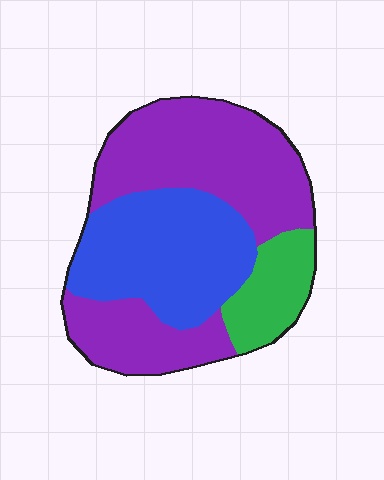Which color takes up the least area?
Green, at roughly 15%.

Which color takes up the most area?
Purple, at roughly 50%.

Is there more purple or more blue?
Purple.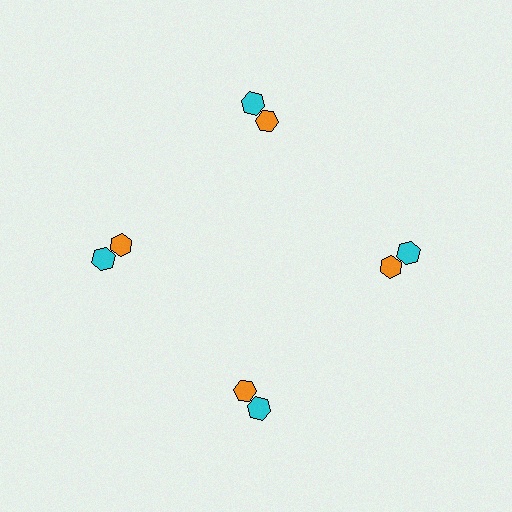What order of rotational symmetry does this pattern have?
This pattern has 4-fold rotational symmetry.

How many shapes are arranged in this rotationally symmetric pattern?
There are 8 shapes, arranged in 4 groups of 2.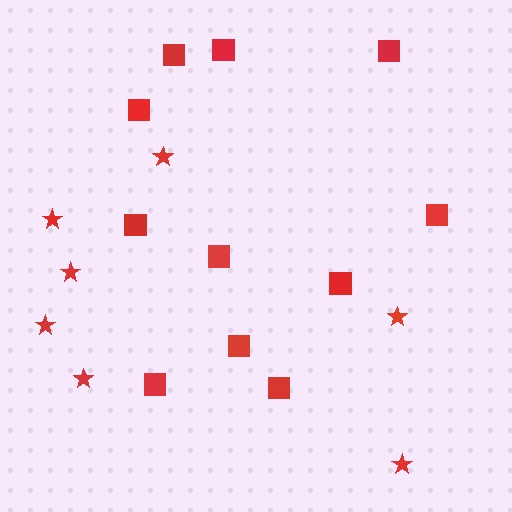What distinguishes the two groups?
There are 2 groups: one group of squares (11) and one group of stars (7).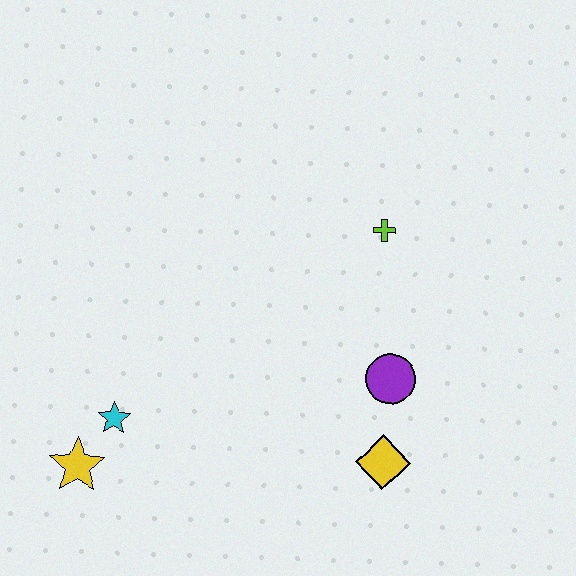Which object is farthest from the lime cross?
The yellow star is farthest from the lime cross.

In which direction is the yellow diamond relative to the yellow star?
The yellow diamond is to the right of the yellow star.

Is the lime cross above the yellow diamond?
Yes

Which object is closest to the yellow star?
The cyan star is closest to the yellow star.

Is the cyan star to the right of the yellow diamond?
No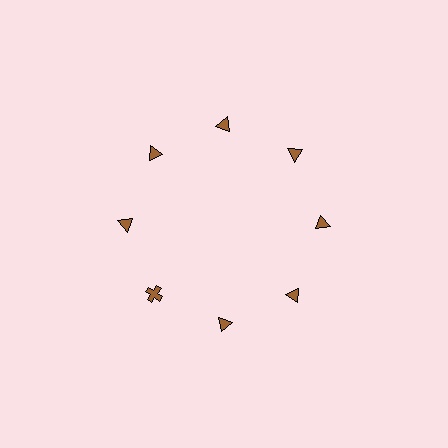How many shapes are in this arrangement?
There are 8 shapes arranged in a ring pattern.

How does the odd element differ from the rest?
It has a different shape: cross instead of triangle.